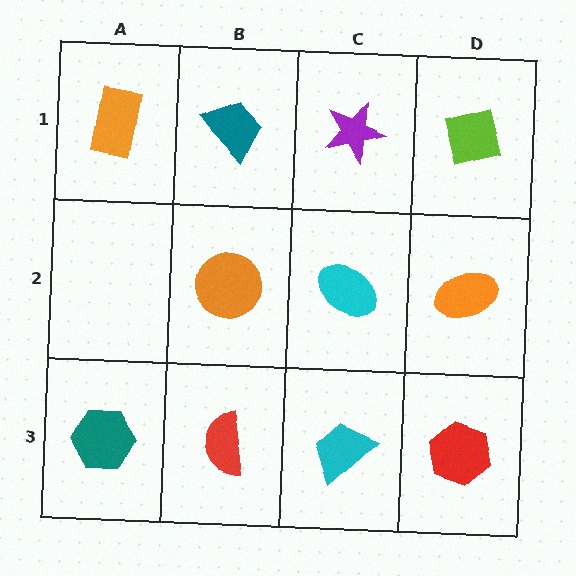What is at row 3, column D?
A red hexagon.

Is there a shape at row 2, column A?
No, that cell is empty.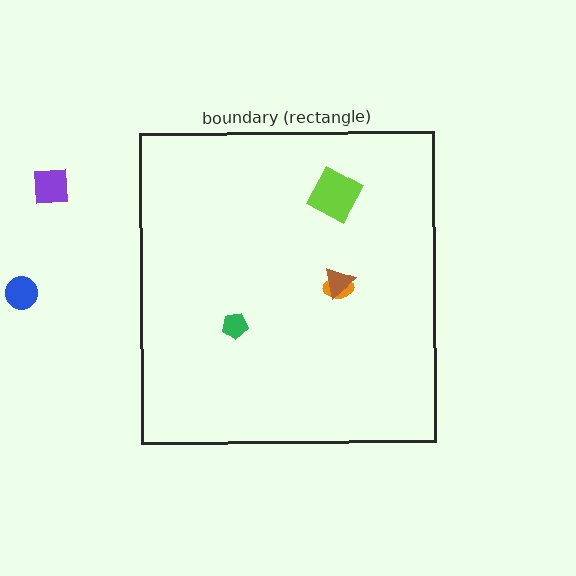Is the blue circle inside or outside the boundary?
Outside.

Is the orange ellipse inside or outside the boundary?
Inside.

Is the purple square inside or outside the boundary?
Outside.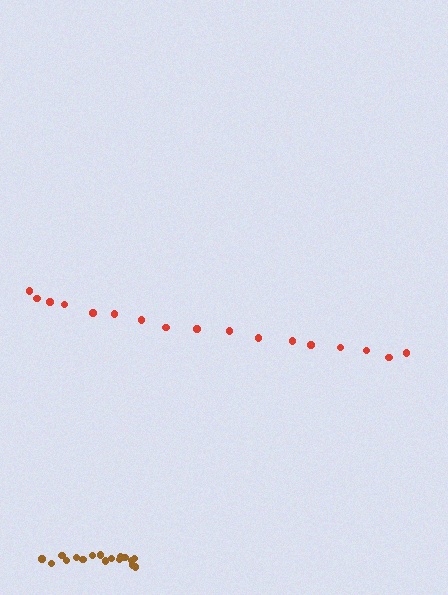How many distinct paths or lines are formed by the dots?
There are 2 distinct paths.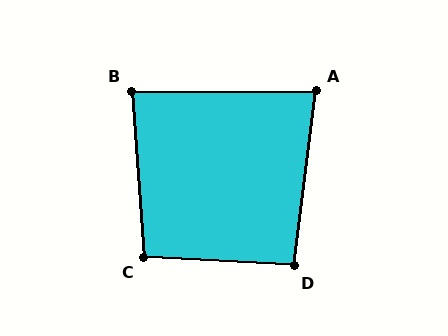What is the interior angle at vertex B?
Approximately 86 degrees (approximately right).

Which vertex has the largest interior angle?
C, at approximately 97 degrees.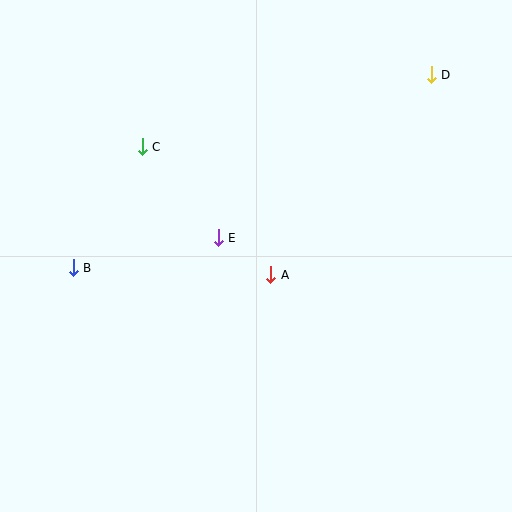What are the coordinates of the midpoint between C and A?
The midpoint between C and A is at (207, 211).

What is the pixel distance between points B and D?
The distance between B and D is 406 pixels.